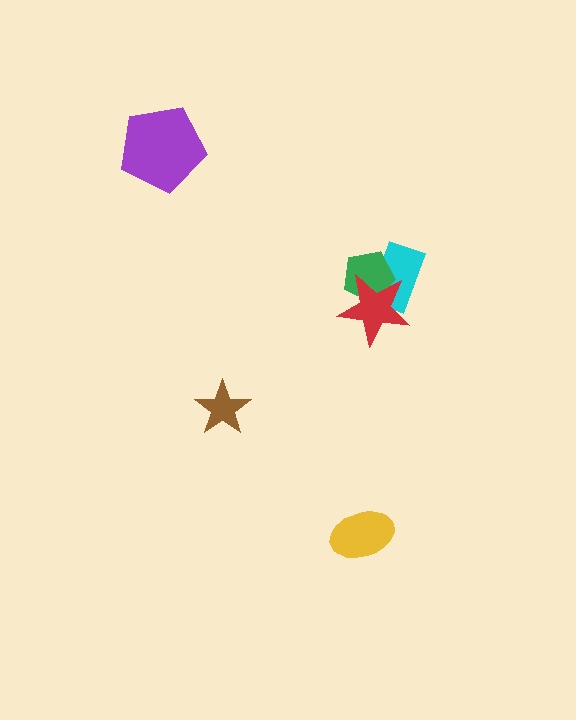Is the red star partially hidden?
No, no other shape covers it.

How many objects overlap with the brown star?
0 objects overlap with the brown star.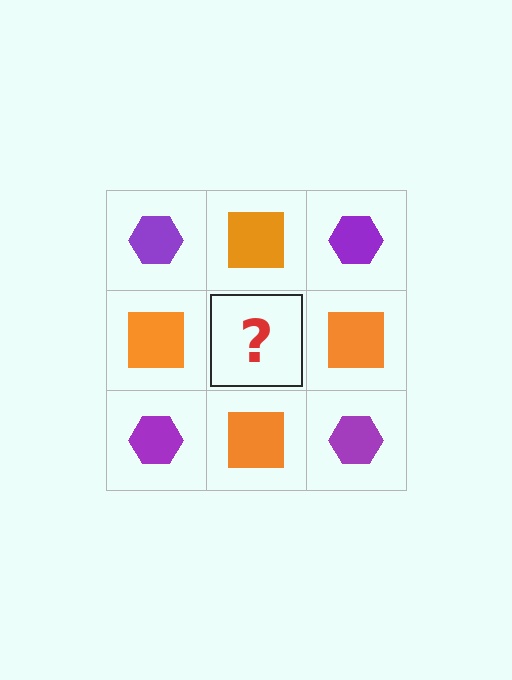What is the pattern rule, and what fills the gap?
The rule is that it alternates purple hexagon and orange square in a checkerboard pattern. The gap should be filled with a purple hexagon.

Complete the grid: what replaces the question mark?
The question mark should be replaced with a purple hexagon.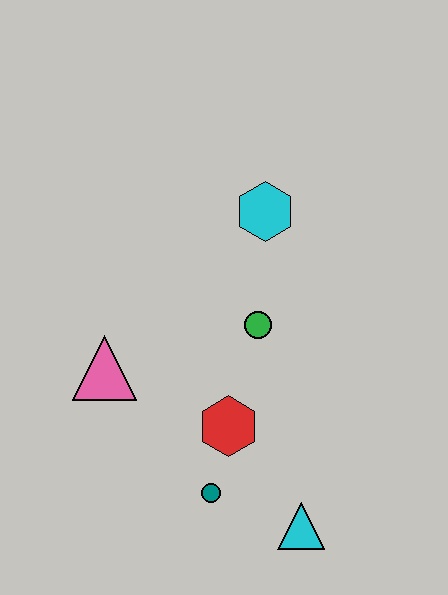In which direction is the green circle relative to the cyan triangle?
The green circle is above the cyan triangle.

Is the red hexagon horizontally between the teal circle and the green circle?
Yes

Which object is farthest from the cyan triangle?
The cyan hexagon is farthest from the cyan triangle.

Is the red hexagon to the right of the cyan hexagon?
No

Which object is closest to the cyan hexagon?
The green circle is closest to the cyan hexagon.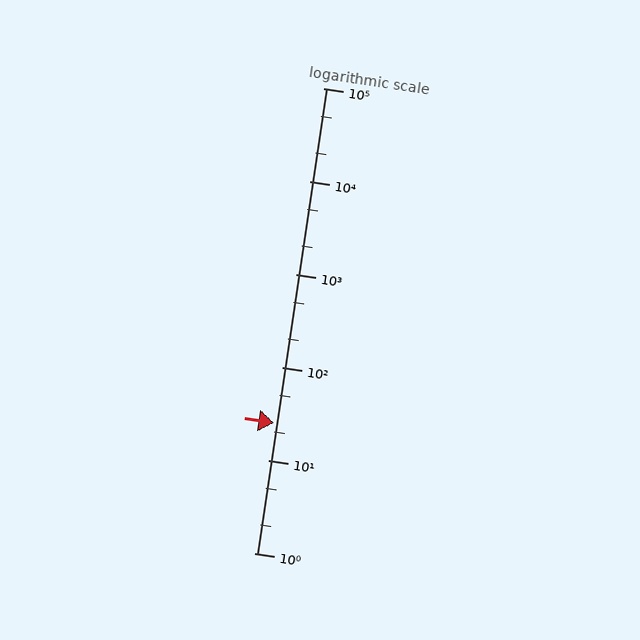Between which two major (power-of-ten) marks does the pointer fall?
The pointer is between 10 and 100.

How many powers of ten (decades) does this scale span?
The scale spans 5 decades, from 1 to 100000.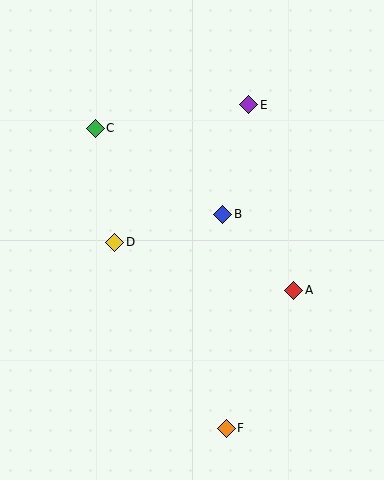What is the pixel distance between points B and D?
The distance between B and D is 112 pixels.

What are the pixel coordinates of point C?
Point C is at (95, 128).